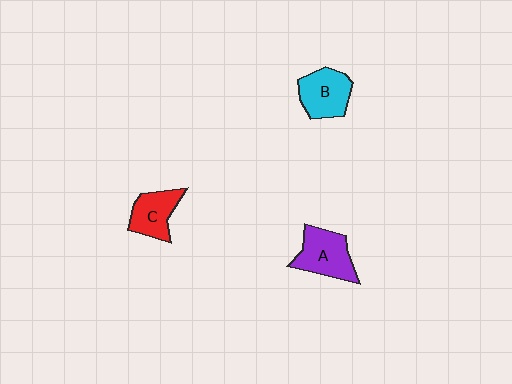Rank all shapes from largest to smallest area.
From largest to smallest: A (purple), B (cyan), C (red).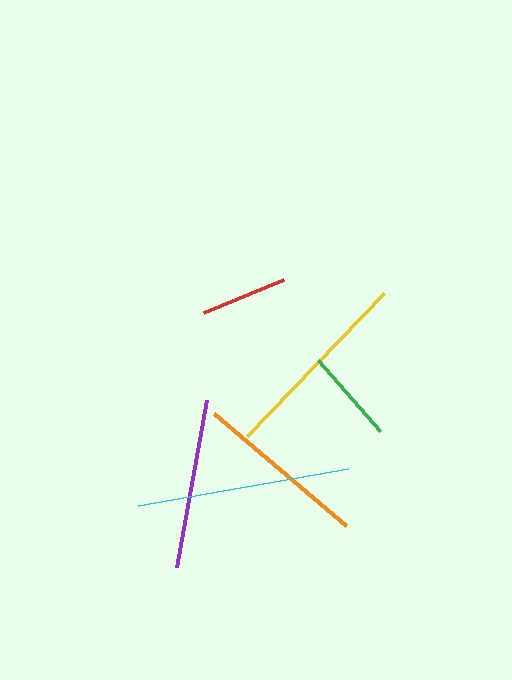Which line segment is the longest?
The cyan line is the longest at approximately 214 pixels.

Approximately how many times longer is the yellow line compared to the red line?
The yellow line is approximately 2.3 times the length of the red line.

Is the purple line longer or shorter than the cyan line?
The cyan line is longer than the purple line.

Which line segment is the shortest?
The red line is the shortest at approximately 86 pixels.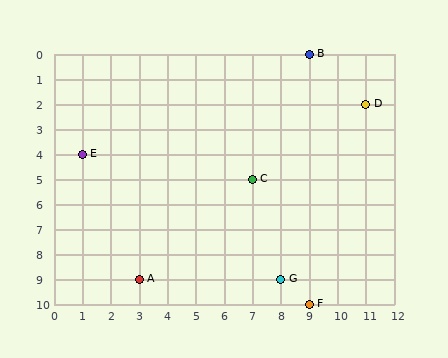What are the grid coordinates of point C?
Point C is at grid coordinates (7, 5).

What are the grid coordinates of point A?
Point A is at grid coordinates (3, 9).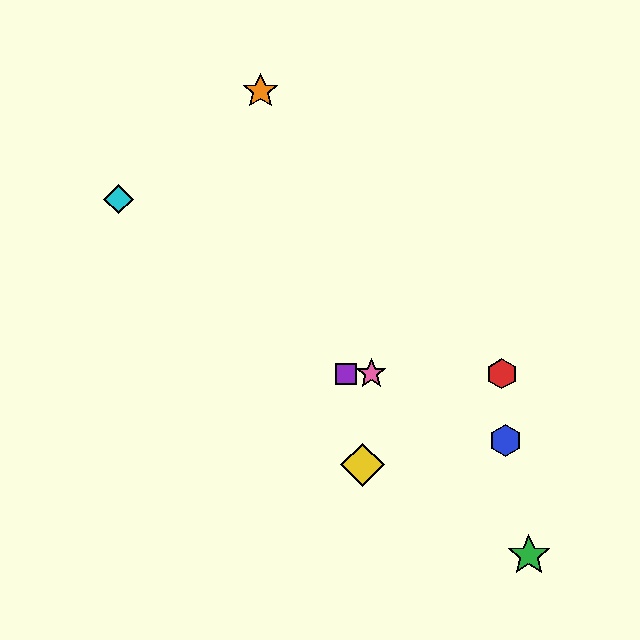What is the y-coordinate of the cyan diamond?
The cyan diamond is at y≈199.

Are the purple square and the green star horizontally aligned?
No, the purple square is at y≈374 and the green star is at y≈555.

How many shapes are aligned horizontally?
3 shapes (the red hexagon, the purple square, the pink star) are aligned horizontally.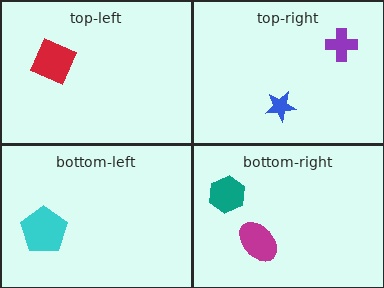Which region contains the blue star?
The top-right region.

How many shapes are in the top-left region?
1.